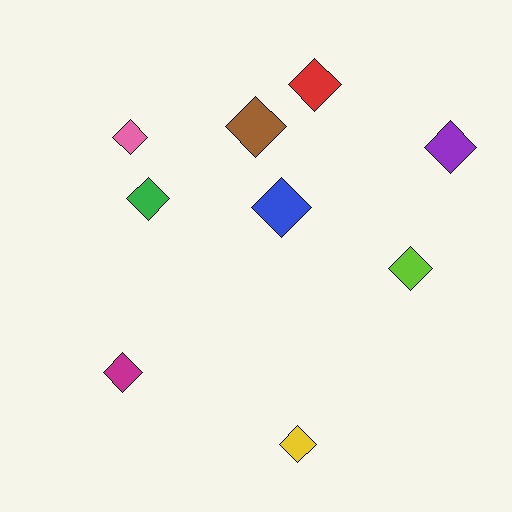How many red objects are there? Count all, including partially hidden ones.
There is 1 red object.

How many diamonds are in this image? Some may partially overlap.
There are 9 diamonds.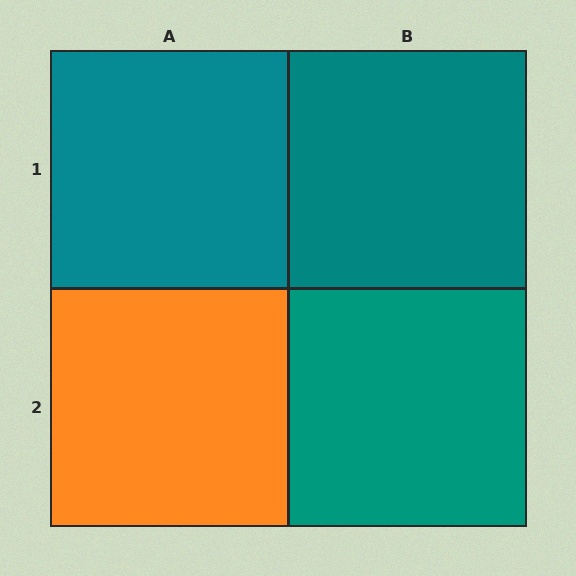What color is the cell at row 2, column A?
Orange.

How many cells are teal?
3 cells are teal.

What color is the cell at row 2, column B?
Teal.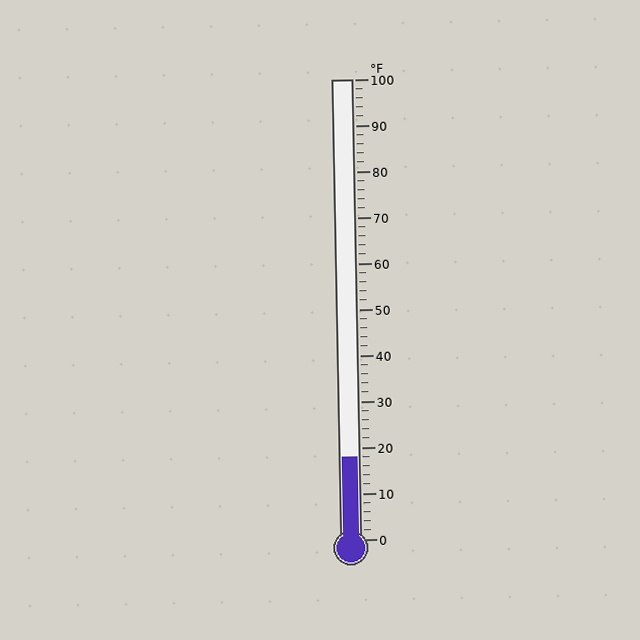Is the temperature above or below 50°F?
The temperature is below 50°F.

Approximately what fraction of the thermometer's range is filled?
The thermometer is filled to approximately 20% of its range.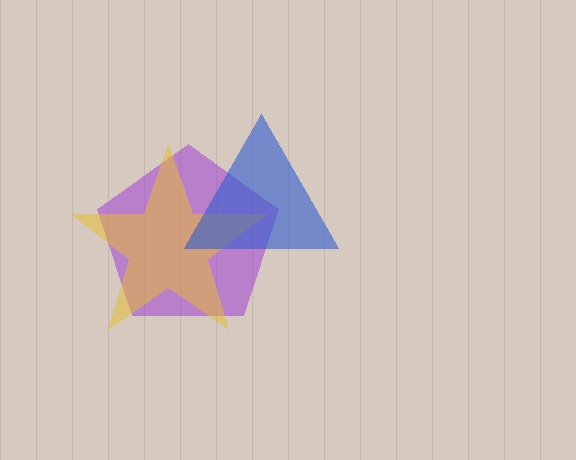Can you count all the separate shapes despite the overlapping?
Yes, there are 3 separate shapes.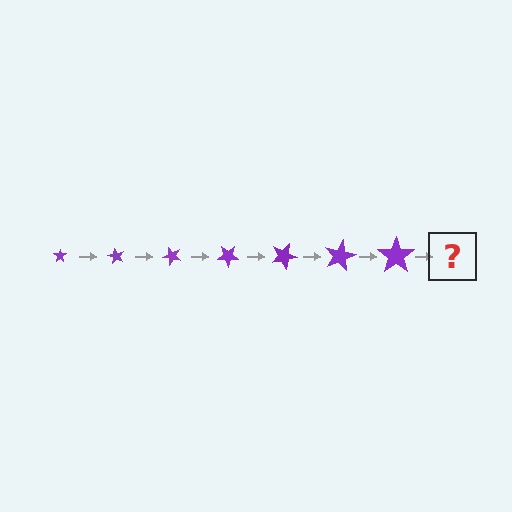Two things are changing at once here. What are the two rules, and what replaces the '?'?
The two rules are that the star grows larger each step and it rotates 60 degrees each step. The '?' should be a star, larger than the previous one and rotated 420 degrees from the start.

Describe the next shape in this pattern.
It should be a star, larger than the previous one and rotated 420 degrees from the start.